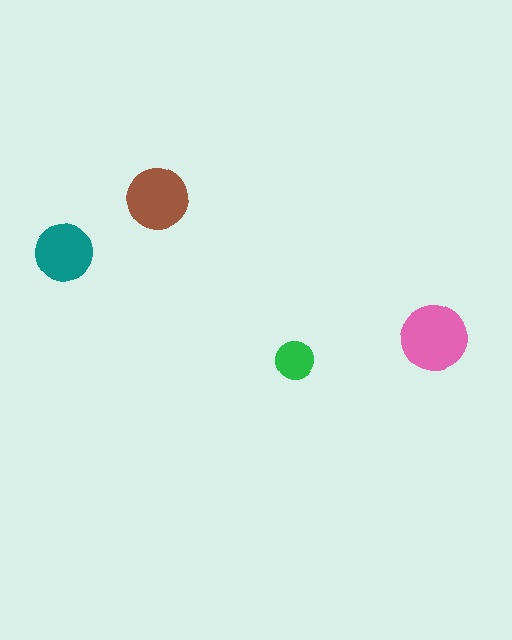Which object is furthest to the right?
The pink circle is rightmost.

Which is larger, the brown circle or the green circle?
The brown one.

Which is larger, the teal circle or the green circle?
The teal one.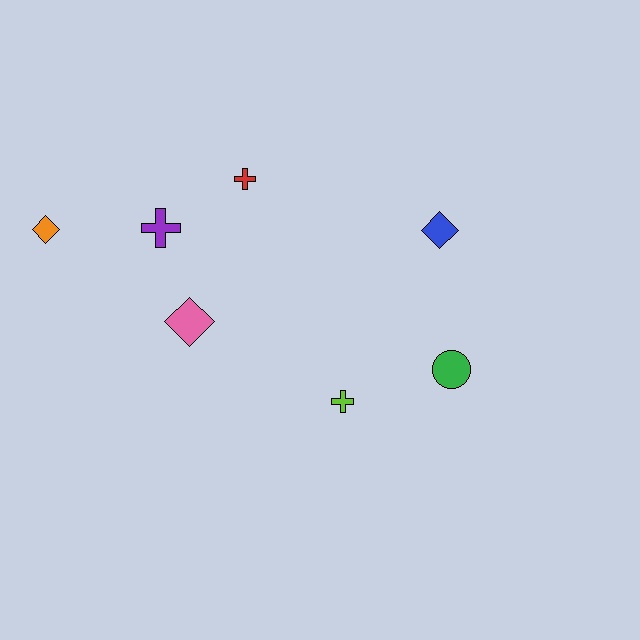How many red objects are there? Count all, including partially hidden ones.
There is 1 red object.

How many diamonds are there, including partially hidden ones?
There are 3 diamonds.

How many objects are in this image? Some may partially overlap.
There are 7 objects.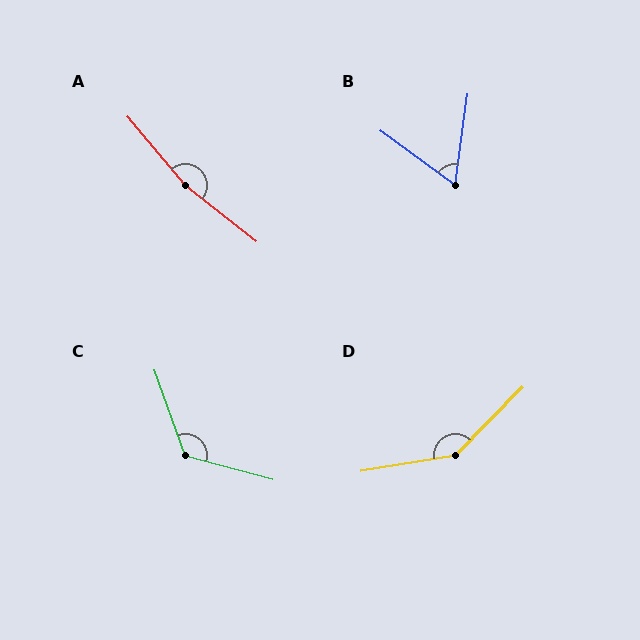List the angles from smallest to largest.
B (61°), C (125°), D (143°), A (168°).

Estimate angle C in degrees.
Approximately 125 degrees.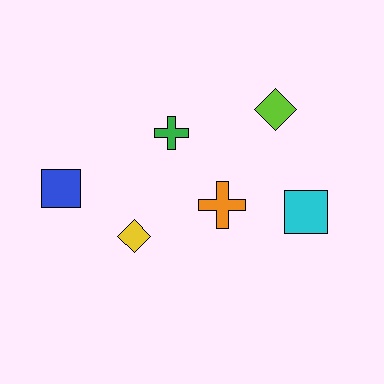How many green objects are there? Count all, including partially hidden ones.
There is 1 green object.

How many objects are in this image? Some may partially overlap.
There are 6 objects.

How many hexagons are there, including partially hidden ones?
There are no hexagons.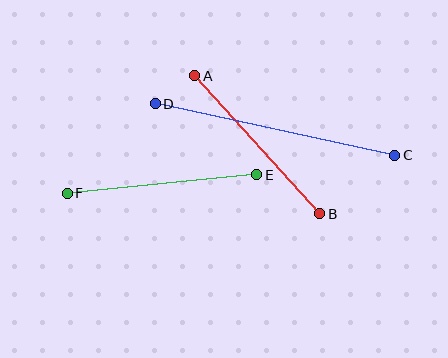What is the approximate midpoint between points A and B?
The midpoint is at approximately (257, 145) pixels.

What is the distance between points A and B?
The distance is approximately 186 pixels.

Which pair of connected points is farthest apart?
Points C and D are farthest apart.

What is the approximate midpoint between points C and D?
The midpoint is at approximately (275, 130) pixels.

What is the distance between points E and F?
The distance is approximately 190 pixels.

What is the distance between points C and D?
The distance is approximately 245 pixels.